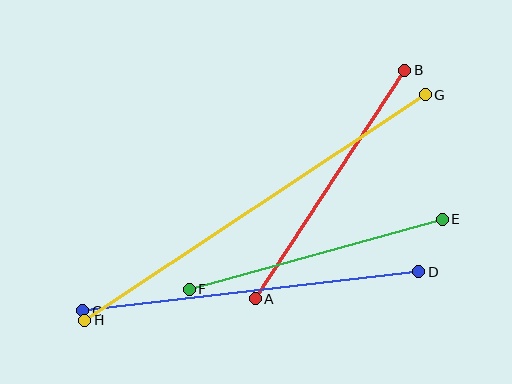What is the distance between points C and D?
The distance is approximately 338 pixels.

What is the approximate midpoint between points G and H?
The midpoint is at approximately (255, 207) pixels.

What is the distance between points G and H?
The distance is approximately 408 pixels.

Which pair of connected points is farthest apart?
Points G and H are farthest apart.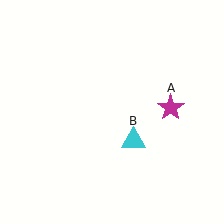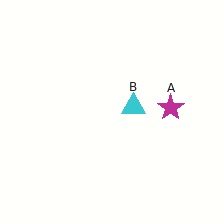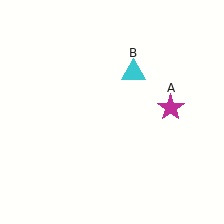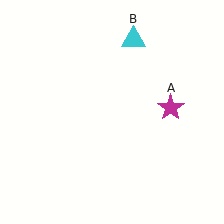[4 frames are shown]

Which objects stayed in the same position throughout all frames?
Magenta star (object A) remained stationary.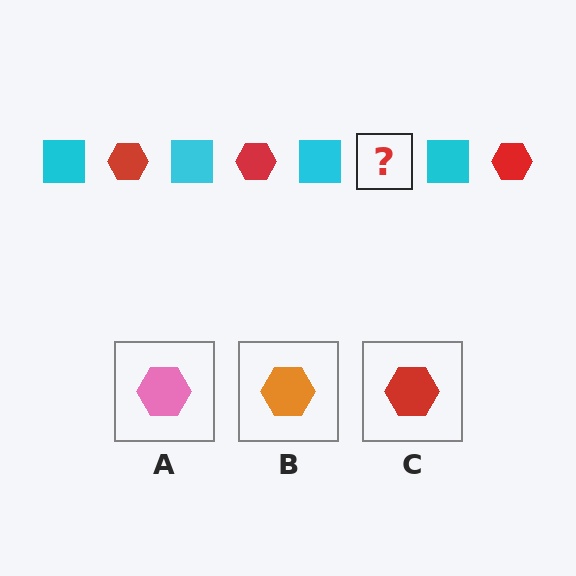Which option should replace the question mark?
Option C.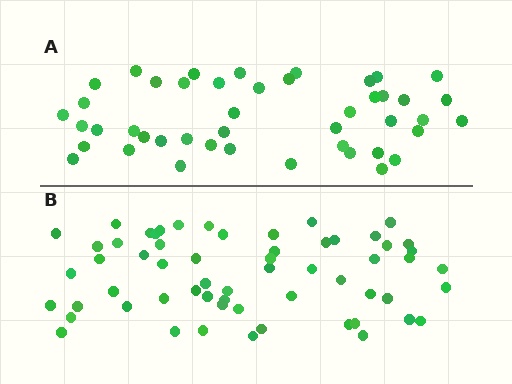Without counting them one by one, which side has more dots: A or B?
Region B (the bottom region) has more dots.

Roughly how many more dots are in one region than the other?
Region B has approximately 15 more dots than region A.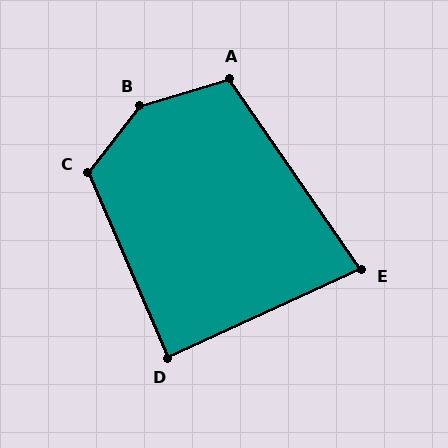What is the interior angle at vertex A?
Approximately 108 degrees (obtuse).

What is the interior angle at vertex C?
Approximately 119 degrees (obtuse).